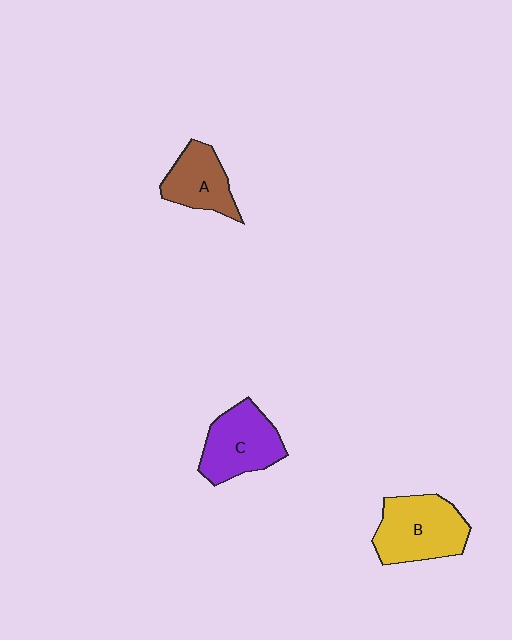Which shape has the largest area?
Shape B (yellow).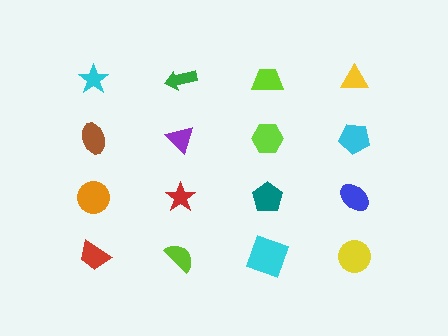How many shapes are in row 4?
4 shapes.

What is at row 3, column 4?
A blue ellipse.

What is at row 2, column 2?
A purple triangle.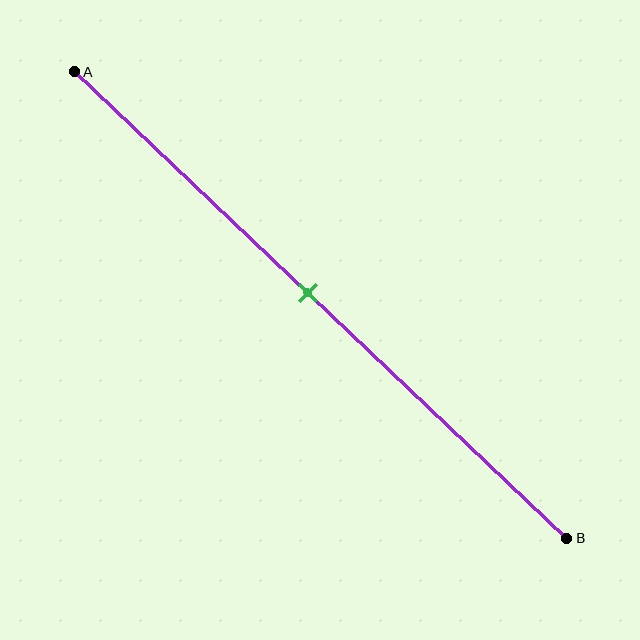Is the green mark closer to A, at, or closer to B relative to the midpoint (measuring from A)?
The green mark is approximately at the midpoint of segment AB.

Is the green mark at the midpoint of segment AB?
Yes, the mark is approximately at the midpoint.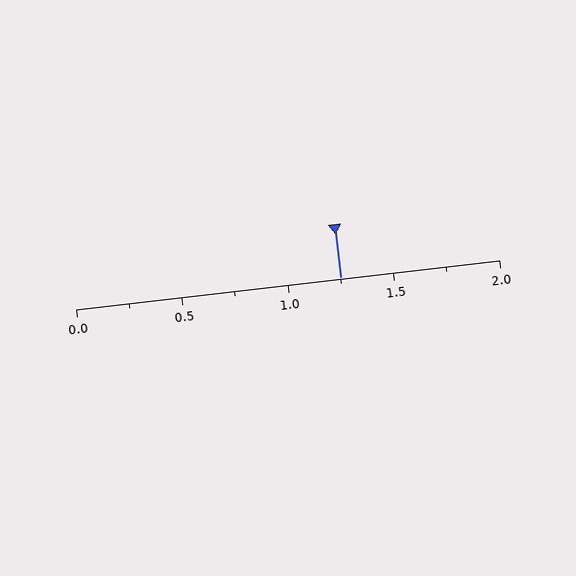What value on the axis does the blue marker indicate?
The marker indicates approximately 1.25.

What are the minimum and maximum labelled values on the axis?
The axis runs from 0.0 to 2.0.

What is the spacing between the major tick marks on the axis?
The major ticks are spaced 0.5 apart.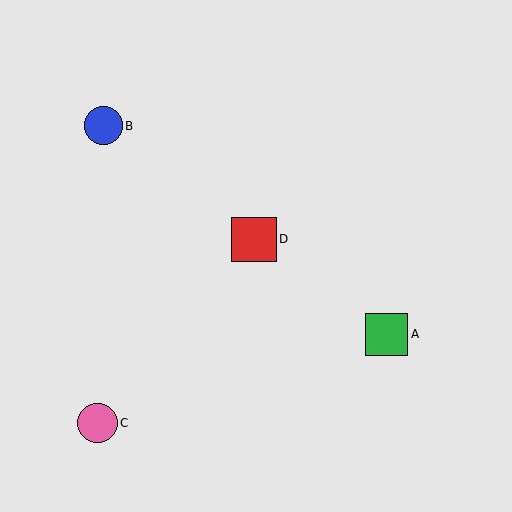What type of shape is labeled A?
Shape A is a green square.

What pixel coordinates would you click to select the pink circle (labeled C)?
Click at (98, 423) to select the pink circle C.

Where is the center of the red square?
The center of the red square is at (254, 239).